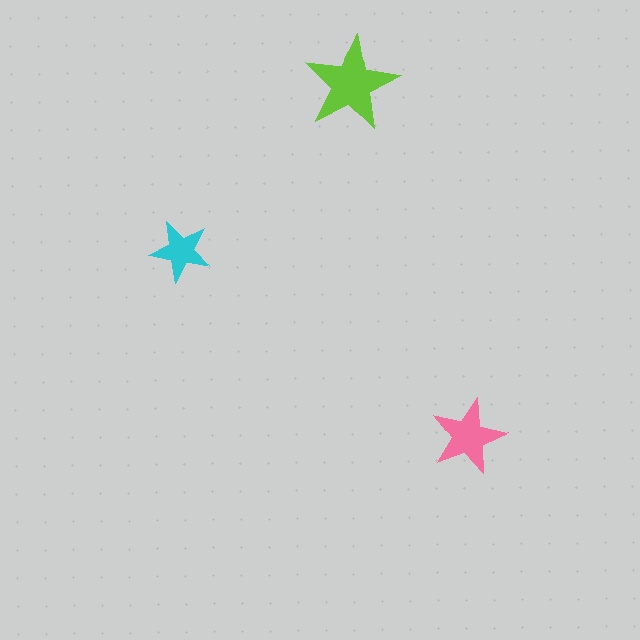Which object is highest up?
The lime star is topmost.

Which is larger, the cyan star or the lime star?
The lime one.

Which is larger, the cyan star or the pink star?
The pink one.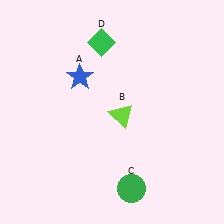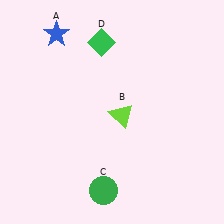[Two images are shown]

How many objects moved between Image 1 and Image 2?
2 objects moved between the two images.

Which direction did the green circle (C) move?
The green circle (C) moved left.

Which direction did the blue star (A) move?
The blue star (A) moved up.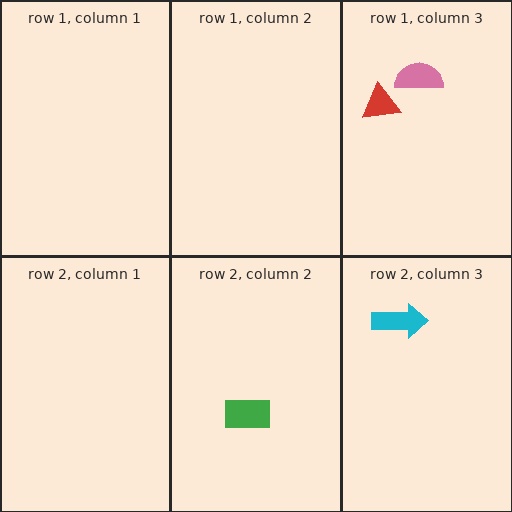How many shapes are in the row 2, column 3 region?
1.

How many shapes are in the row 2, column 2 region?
1.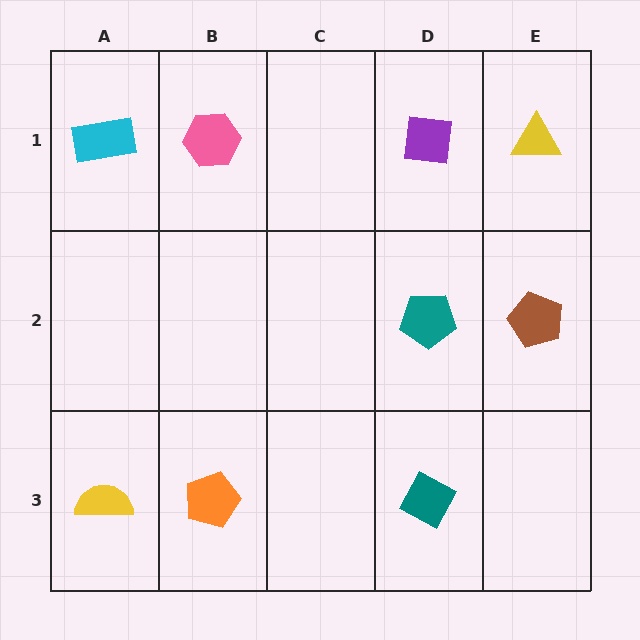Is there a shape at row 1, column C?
No, that cell is empty.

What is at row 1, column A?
A cyan rectangle.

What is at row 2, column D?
A teal pentagon.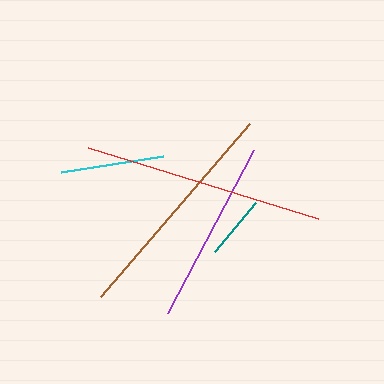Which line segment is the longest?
The red line is the longest at approximately 240 pixels.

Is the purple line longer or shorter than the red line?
The red line is longer than the purple line.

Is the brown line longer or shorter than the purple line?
The brown line is longer than the purple line.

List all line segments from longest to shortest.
From longest to shortest: red, brown, purple, cyan, teal.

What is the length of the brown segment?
The brown segment is approximately 228 pixels long.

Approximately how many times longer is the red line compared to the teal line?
The red line is approximately 3.8 times the length of the teal line.